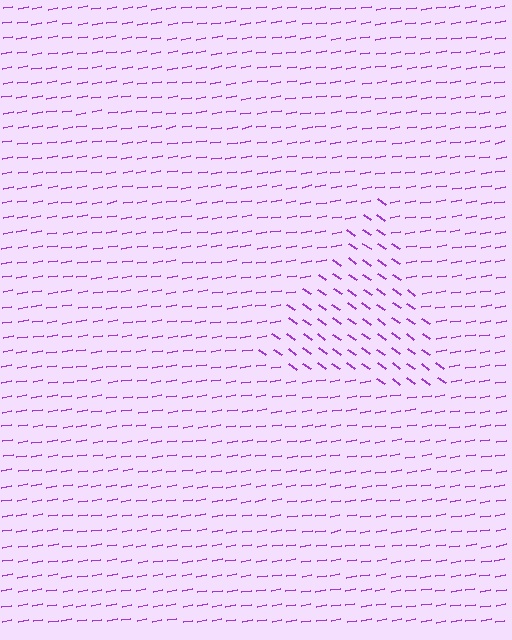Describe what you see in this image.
The image is filled with small purple line segments. A triangle region in the image has lines oriented differently from the surrounding lines, creating a visible texture boundary.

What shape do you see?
I see a triangle.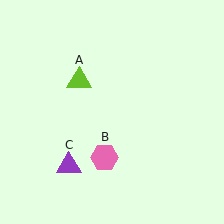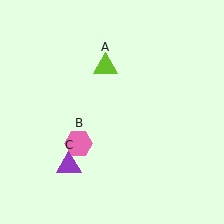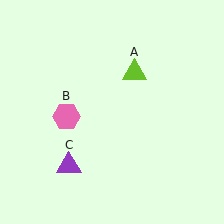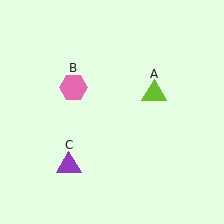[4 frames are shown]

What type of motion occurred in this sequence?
The lime triangle (object A), pink hexagon (object B) rotated clockwise around the center of the scene.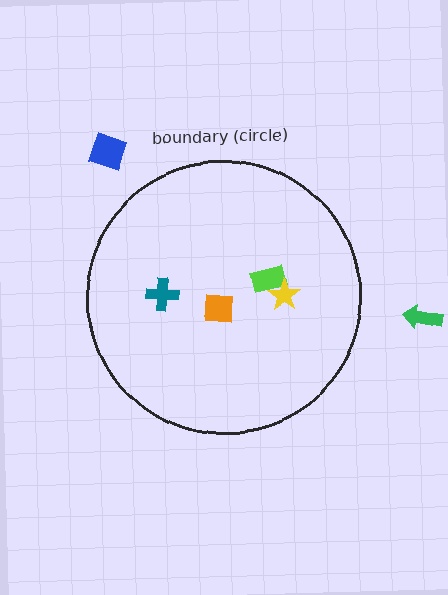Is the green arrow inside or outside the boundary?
Outside.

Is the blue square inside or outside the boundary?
Outside.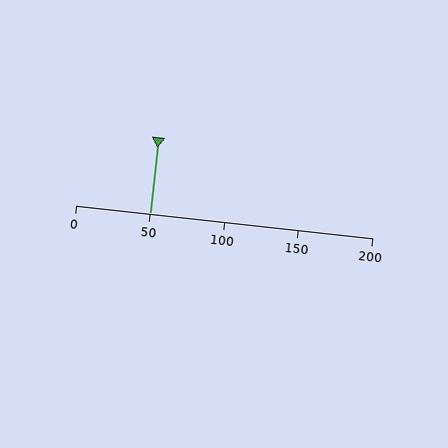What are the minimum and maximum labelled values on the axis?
The axis runs from 0 to 200.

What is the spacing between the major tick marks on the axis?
The major ticks are spaced 50 apart.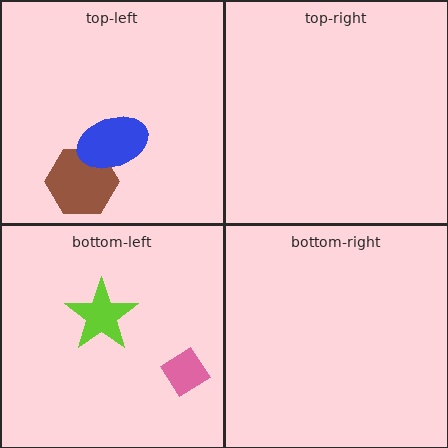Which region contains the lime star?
The bottom-left region.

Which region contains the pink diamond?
The bottom-left region.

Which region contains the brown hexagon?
The top-left region.